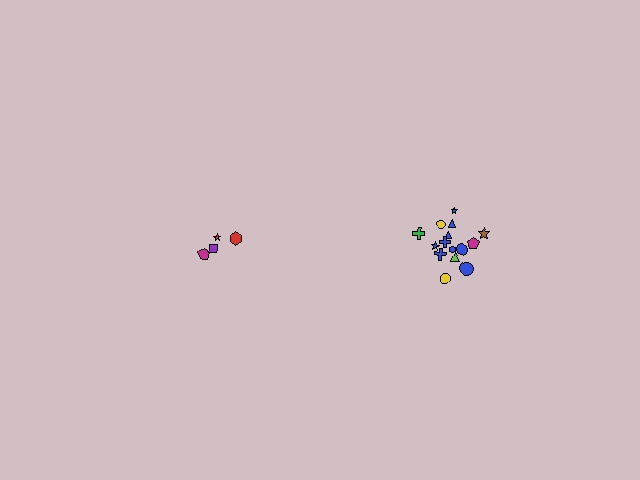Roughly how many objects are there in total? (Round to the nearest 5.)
Roughly 20 objects in total.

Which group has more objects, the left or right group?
The right group.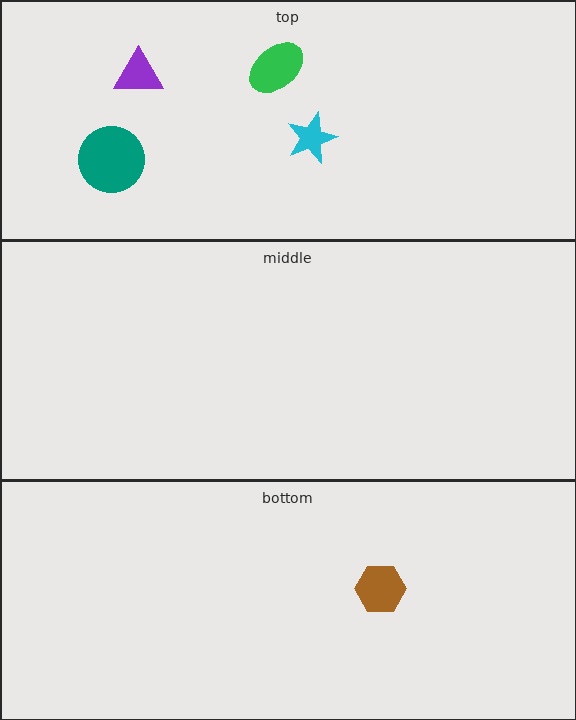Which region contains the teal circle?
The top region.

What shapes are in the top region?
The cyan star, the purple triangle, the teal circle, the green ellipse.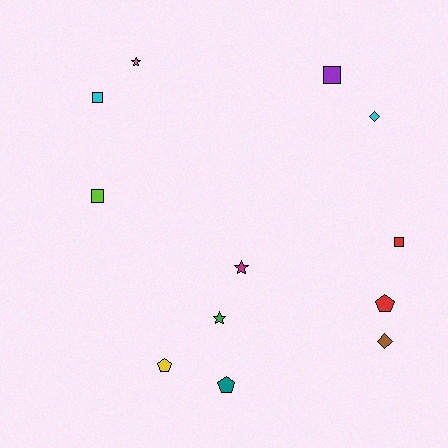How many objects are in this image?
There are 12 objects.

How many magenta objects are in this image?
There is 1 magenta object.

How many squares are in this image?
There are 4 squares.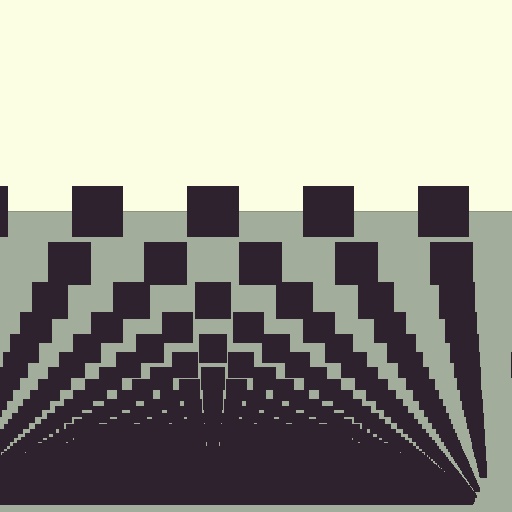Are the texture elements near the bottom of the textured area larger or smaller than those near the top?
Smaller. The gradient is inverted — elements near the bottom are smaller and denser.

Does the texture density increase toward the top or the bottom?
Density increases toward the bottom.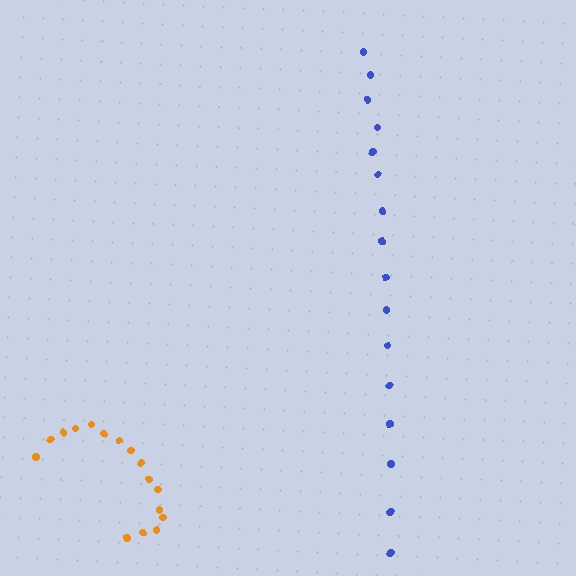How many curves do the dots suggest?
There are 2 distinct paths.